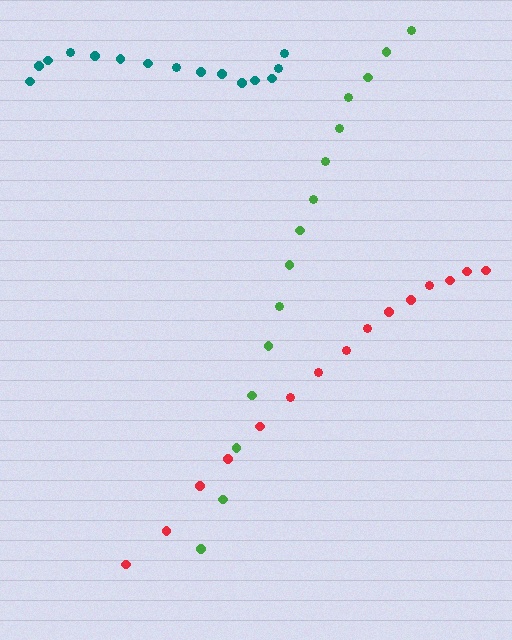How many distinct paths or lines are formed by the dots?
There are 3 distinct paths.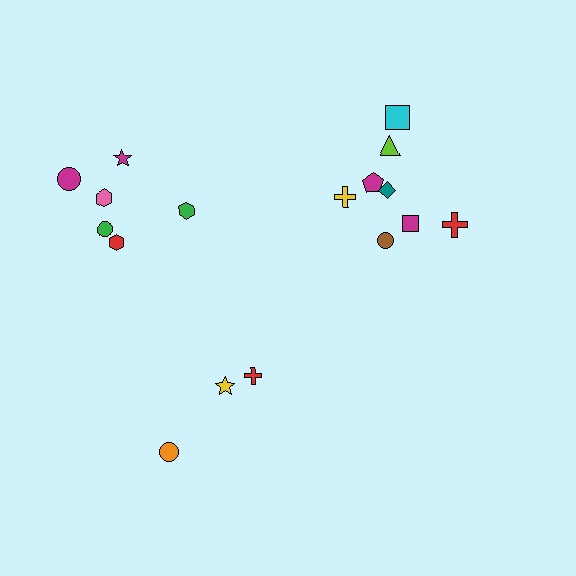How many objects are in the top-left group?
There are 6 objects.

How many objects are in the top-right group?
There are 8 objects.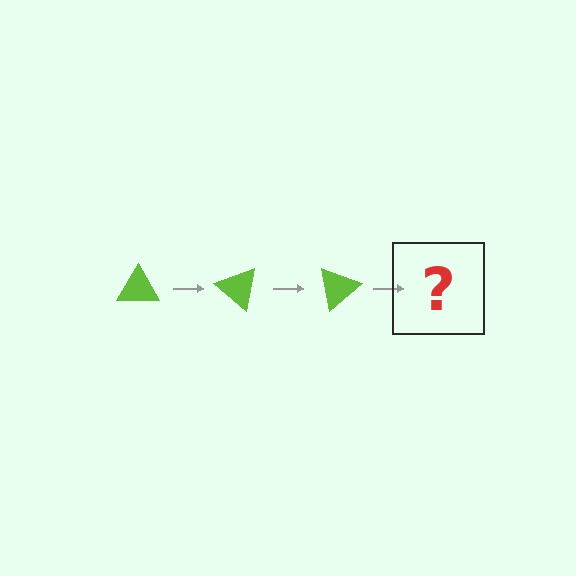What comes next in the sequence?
The next element should be a lime triangle rotated 120 degrees.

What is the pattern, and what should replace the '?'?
The pattern is that the triangle rotates 40 degrees each step. The '?' should be a lime triangle rotated 120 degrees.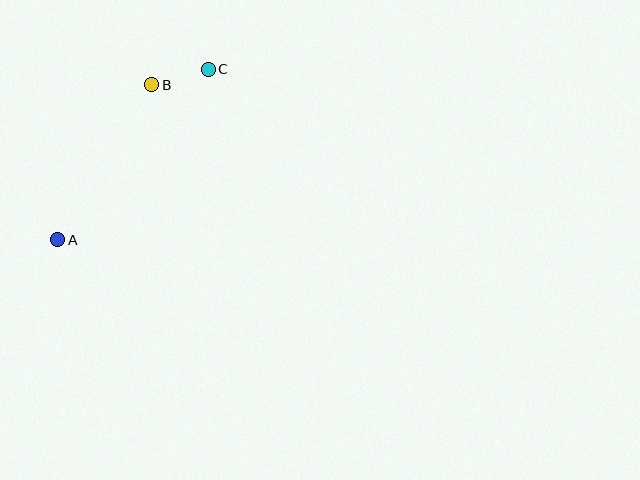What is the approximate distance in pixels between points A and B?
The distance between A and B is approximately 181 pixels.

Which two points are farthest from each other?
Points A and C are farthest from each other.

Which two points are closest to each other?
Points B and C are closest to each other.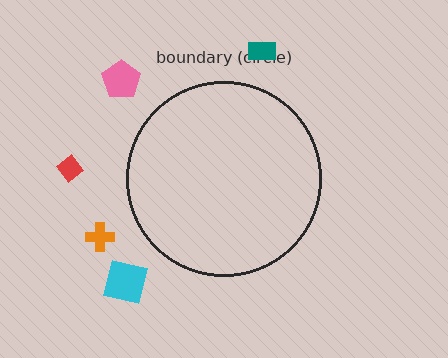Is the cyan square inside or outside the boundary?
Outside.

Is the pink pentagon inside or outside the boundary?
Outside.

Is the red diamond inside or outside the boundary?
Outside.